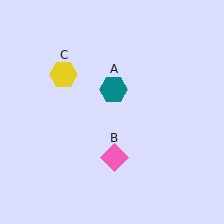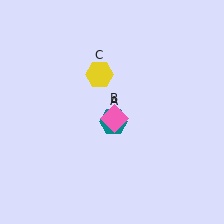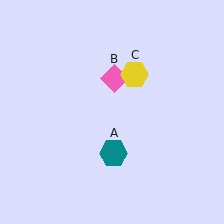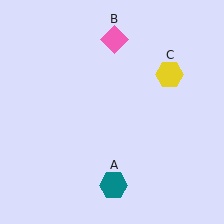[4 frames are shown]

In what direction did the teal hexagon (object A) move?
The teal hexagon (object A) moved down.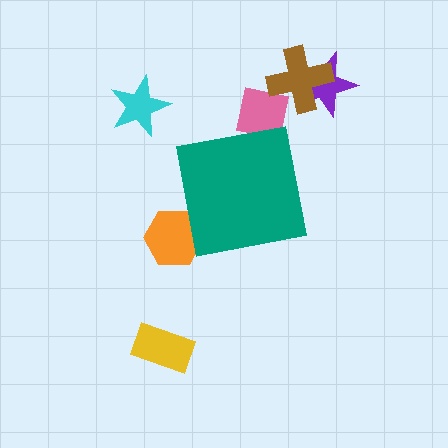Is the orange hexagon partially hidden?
Yes, the orange hexagon is partially hidden behind the teal square.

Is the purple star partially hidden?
No, the purple star is fully visible.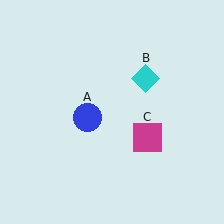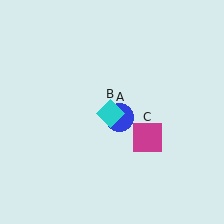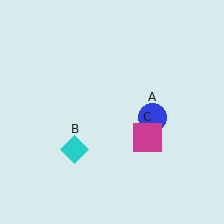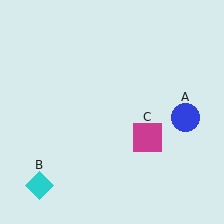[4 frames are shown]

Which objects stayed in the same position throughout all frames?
Magenta square (object C) remained stationary.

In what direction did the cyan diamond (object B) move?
The cyan diamond (object B) moved down and to the left.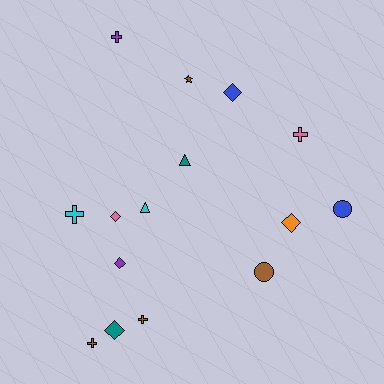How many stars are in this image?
There is 1 star.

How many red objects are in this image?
There are no red objects.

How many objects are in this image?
There are 15 objects.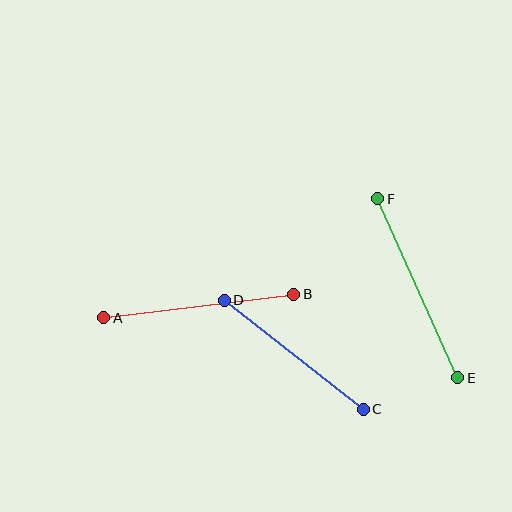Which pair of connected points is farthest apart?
Points E and F are farthest apart.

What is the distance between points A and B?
The distance is approximately 191 pixels.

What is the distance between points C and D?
The distance is approximately 176 pixels.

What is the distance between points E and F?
The distance is approximately 196 pixels.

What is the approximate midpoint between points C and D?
The midpoint is at approximately (294, 355) pixels.